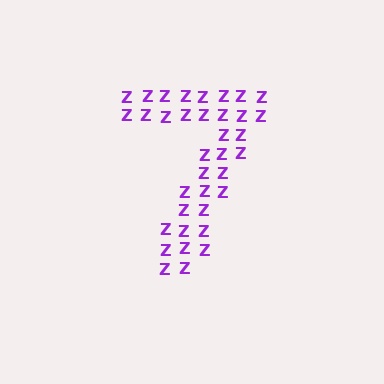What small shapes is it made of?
It is made of small letter Z's.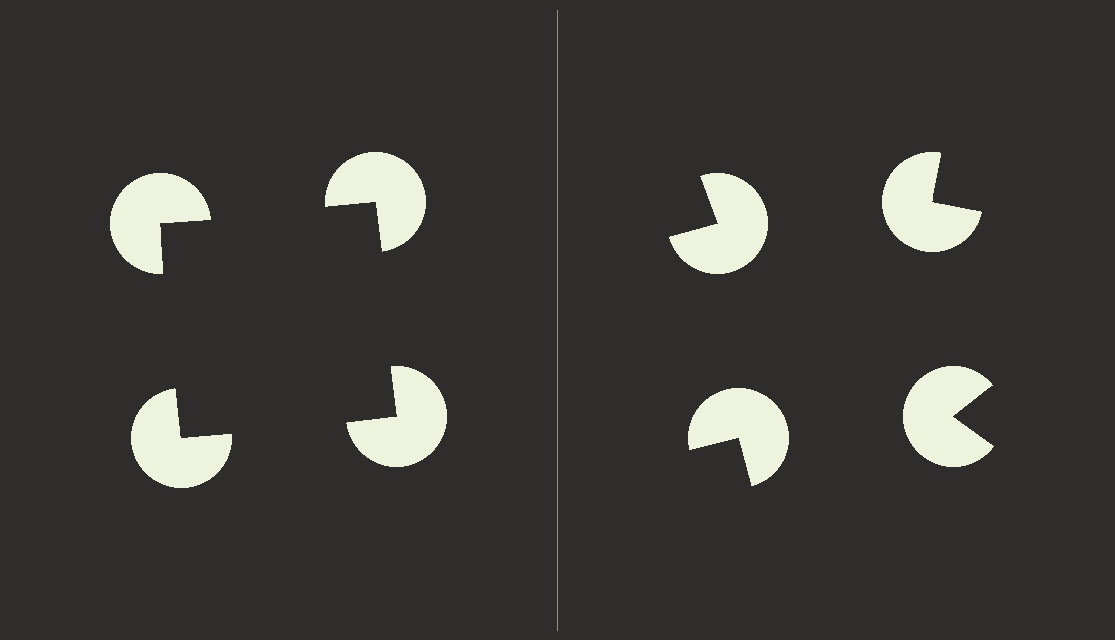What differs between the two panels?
The pac-man discs are positioned identically on both sides; only the wedge orientations differ. On the left they align to a square; on the right they are misaligned.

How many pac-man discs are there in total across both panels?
8 — 4 on each side.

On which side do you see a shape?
An illusory square appears on the left side. On the right side the wedge cuts are rotated, so no coherent shape forms.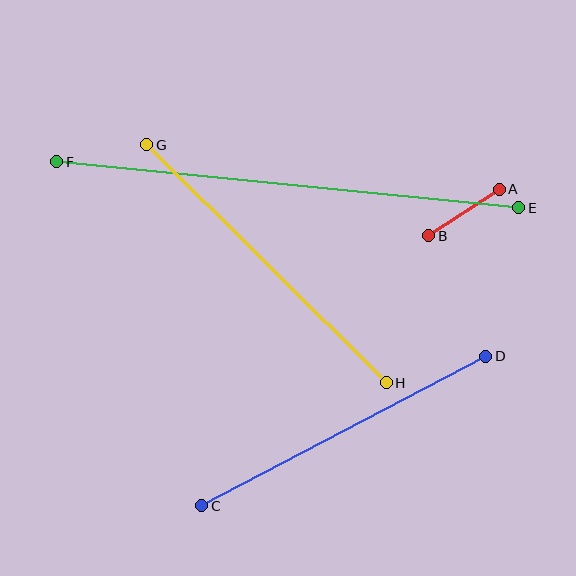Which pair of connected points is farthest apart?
Points E and F are farthest apart.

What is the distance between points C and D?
The distance is approximately 321 pixels.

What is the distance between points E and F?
The distance is approximately 464 pixels.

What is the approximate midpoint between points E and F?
The midpoint is at approximately (288, 185) pixels.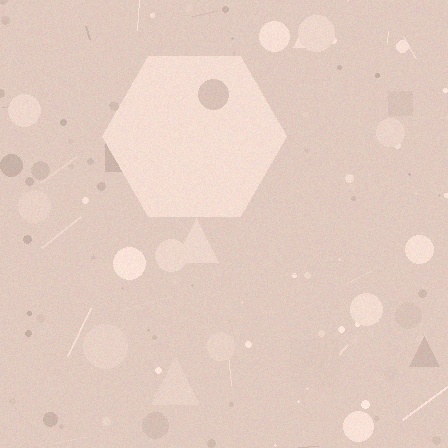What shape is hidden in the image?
A hexagon is hidden in the image.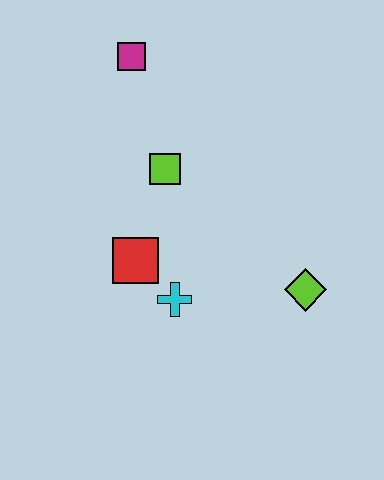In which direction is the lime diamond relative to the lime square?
The lime diamond is to the right of the lime square.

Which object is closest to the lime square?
The red square is closest to the lime square.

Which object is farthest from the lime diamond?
The magenta square is farthest from the lime diamond.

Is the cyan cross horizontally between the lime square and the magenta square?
No